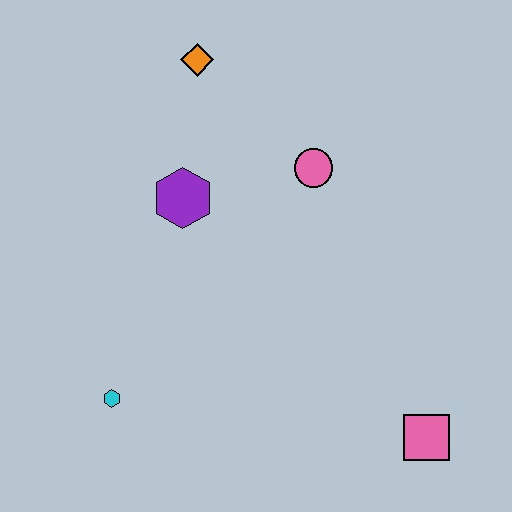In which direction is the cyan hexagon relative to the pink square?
The cyan hexagon is to the left of the pink square.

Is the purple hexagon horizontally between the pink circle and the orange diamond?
No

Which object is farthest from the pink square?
The orange diamond is farthest from the pink square.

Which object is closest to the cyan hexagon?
The purple hexagon is closest to the cyan hexagon.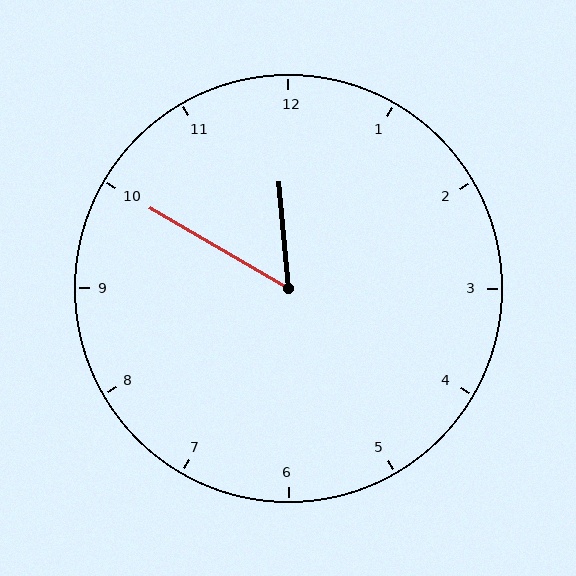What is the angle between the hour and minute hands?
Approximately 55 degrees.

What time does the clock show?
11:50.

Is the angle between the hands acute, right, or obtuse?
It is acute.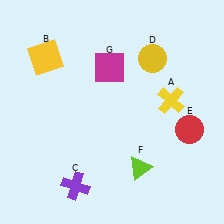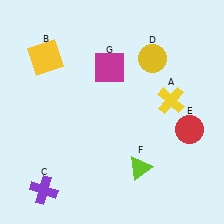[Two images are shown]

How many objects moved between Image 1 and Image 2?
1 object moved between the two images.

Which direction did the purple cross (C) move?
The purple cross (C) moved left.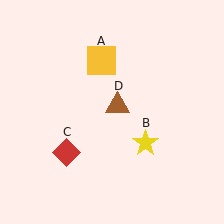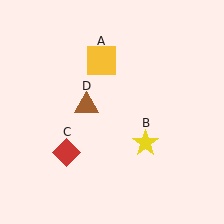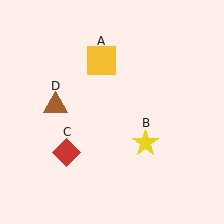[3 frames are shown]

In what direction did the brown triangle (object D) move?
The brown triangle (object D) moved left.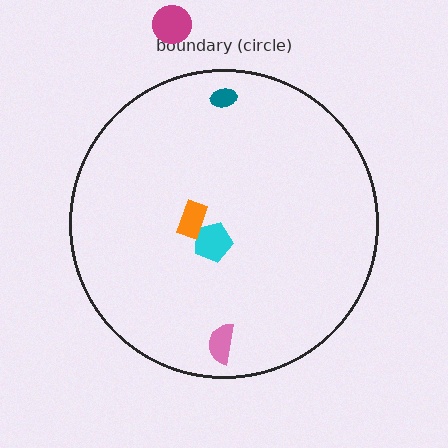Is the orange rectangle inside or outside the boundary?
Inside.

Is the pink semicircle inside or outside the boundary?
Inside.